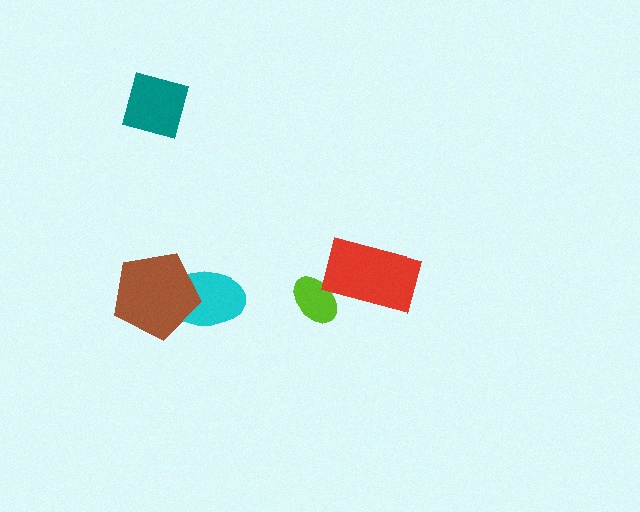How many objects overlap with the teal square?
0 objects overlap with the teal square.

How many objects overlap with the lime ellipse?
1 object overlaps with the lime ellipse.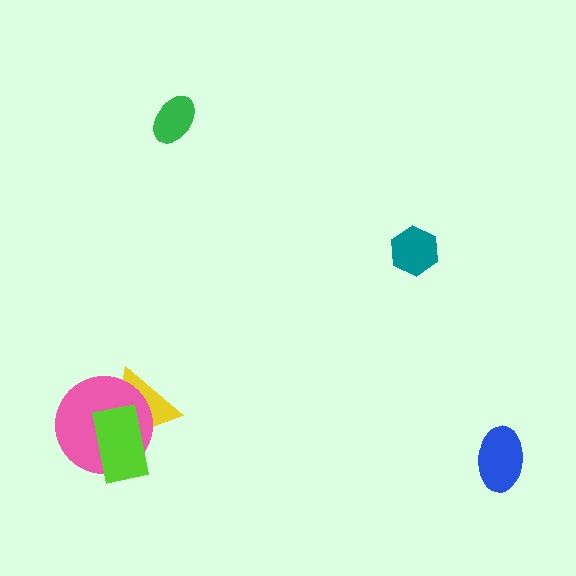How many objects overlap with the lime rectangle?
2 objects overlap with the lime rectangle.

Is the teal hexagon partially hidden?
No, no other shape covers it.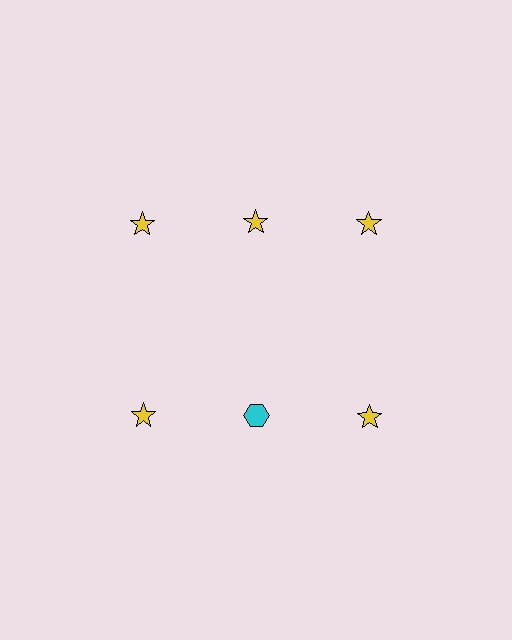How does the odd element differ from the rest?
It differs in both color (cyan instead of yellow) and shape (hexagon instead of star).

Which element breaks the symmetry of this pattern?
The cyan hexagon in the second row, second from left column breaks the symmetry. All other shapes are yellow stars.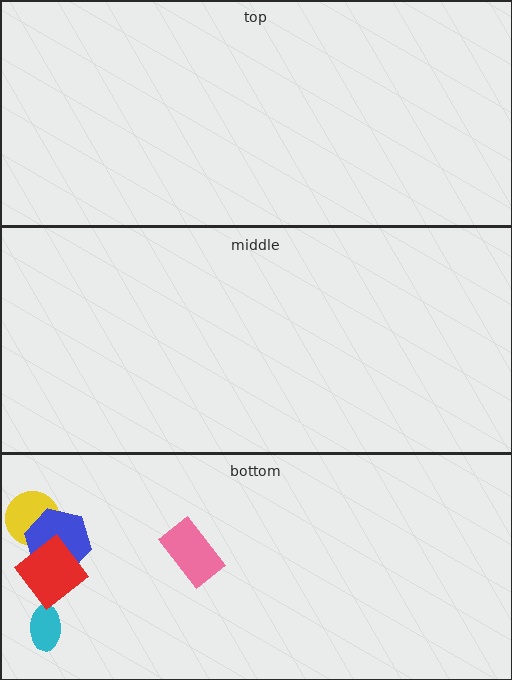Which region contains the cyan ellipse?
The bottom region.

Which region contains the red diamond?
The bottom region.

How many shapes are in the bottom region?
5.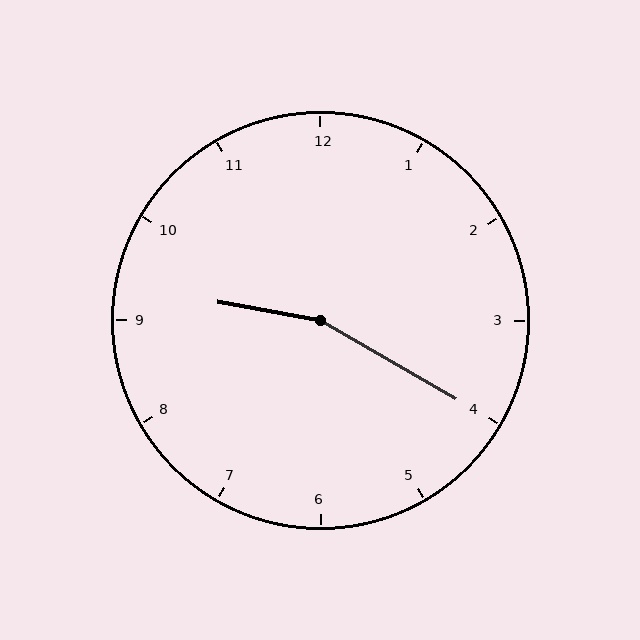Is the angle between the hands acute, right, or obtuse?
It is obtuse.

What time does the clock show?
9:20.